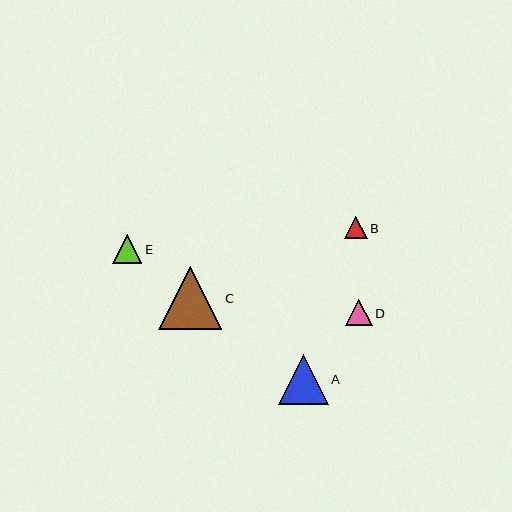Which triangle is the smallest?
Triangle B is the smallest with a size of approximately 23 pixels.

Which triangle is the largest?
Triangle C is the largest with a size of approximately 63 pixels.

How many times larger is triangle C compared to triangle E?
Triangle C is approximately 2.2 times the size of triangle E.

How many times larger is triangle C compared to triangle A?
Triangle C is approximately 1.3 times the size of triangle A.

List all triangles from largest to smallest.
From largest to smallest: C, A, E, D, B.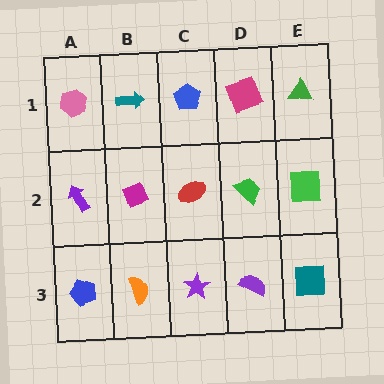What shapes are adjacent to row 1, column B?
A magenta diamond (row 2, column B), a pink hexagon (row 1, column A), a blue pentagon (row 1, column C).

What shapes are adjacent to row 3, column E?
A green square (row 2, column E), a purple semicircle (row 3, column D).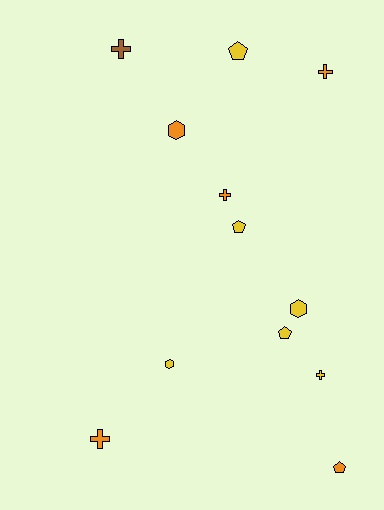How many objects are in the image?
There are 12 objects.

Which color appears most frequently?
Yellow, with 6 objects.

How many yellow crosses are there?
There is 1 yellow cross.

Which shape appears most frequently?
Cross, with 5 objects.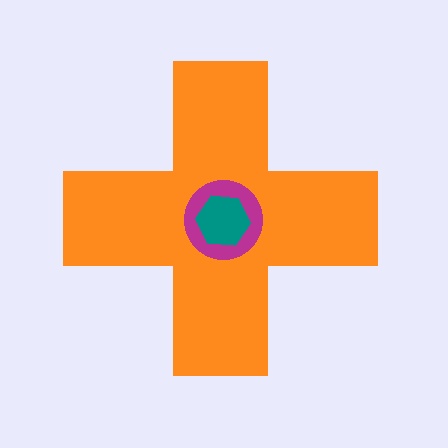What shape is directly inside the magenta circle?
The teal hexagon.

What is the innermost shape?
The teal hexagon.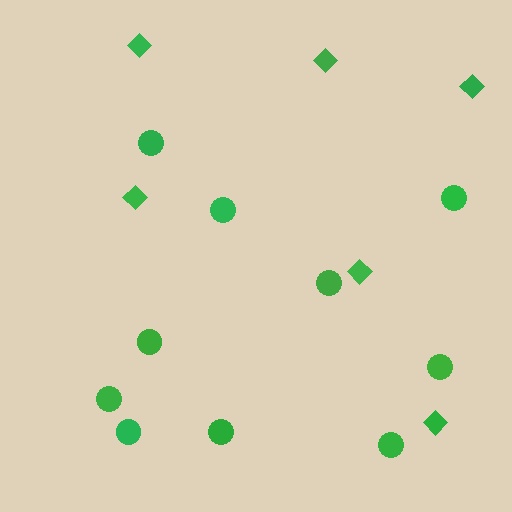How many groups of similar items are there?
There are 2 groups: one group of circles (10) and one group of diamonds (6).